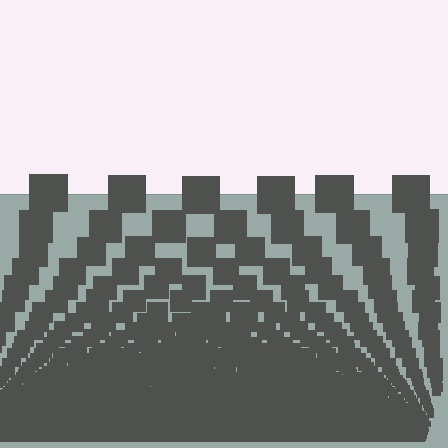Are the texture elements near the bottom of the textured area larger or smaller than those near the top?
Smaller. The gradient is inverted — elements near the bottom are smaller and denser.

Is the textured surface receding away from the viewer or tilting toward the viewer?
The surface appears to tilt toward the viewer. Texture elements get larger and sparser toward the top.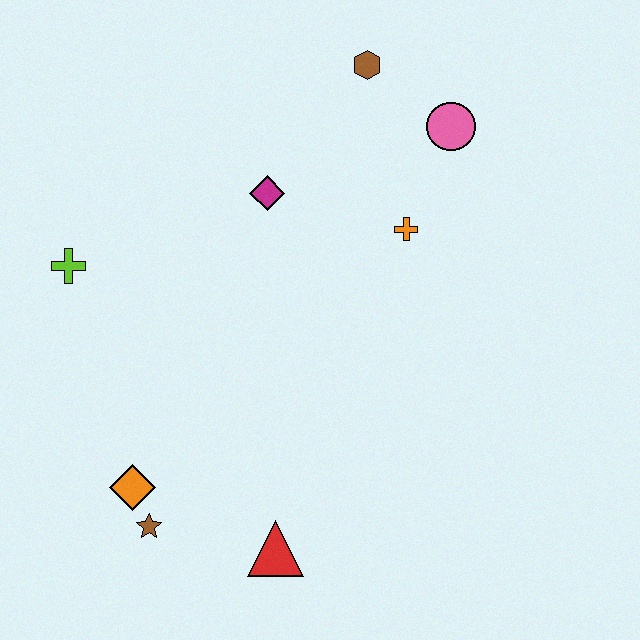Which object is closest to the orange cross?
The pink circle is closest to the orange cross.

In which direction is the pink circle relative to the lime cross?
The pink circle is to the right of the lime cross.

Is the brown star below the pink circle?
Yes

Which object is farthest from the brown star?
The brown hexagon is farthest from the brown star.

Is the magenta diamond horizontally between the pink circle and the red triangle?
No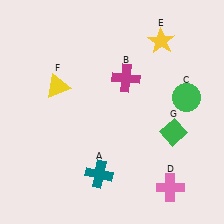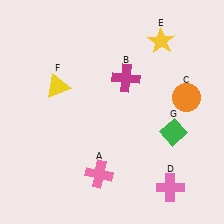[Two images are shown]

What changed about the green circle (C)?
In Image 1, C is green. In Image 2, it changed to orange.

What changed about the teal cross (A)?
In Image 1, A is teal. In Image 2, it changed to pink.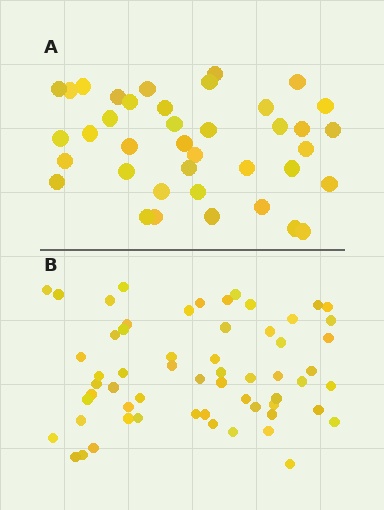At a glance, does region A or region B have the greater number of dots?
Region B (the bottom region) has more dots.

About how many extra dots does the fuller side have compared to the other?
Region B has approximately 20 more dots than region A.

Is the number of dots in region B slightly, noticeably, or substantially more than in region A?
Region B has substantially more. The ratio is roughly 1.5 to 1.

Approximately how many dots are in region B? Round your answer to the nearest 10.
About 60 dots.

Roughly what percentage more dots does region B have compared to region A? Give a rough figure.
About 55% more.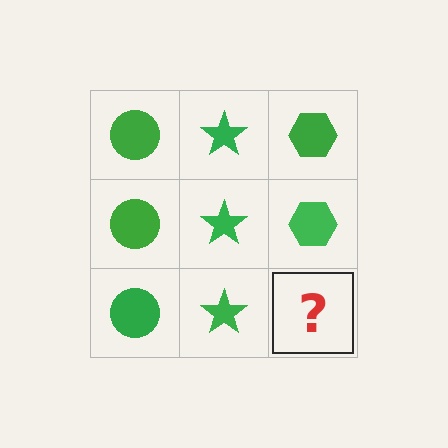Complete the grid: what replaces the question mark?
The question mark should be replaced with a green hexagon.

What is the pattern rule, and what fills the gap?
The rule is that each column has a consistent shape. The gap should be filled with a green hexagon.